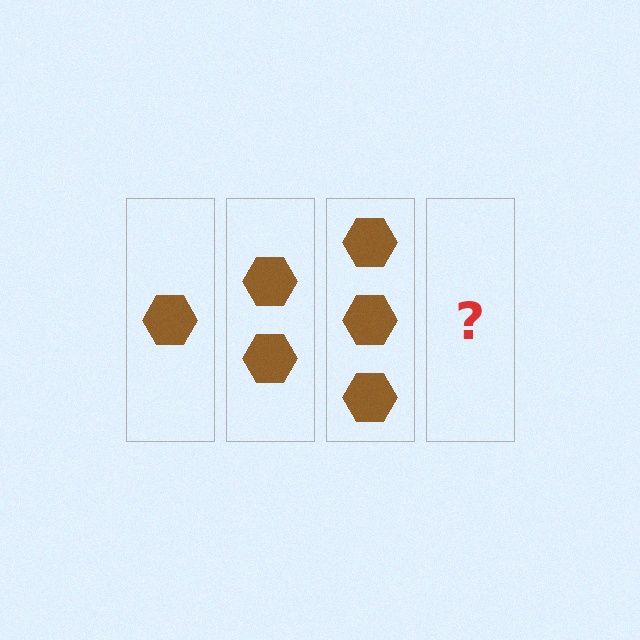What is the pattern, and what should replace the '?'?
The pattern is that each step adds one more hexagon. The '?' should be 4 hexagons.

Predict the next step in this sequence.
The next step is 4 hexagons.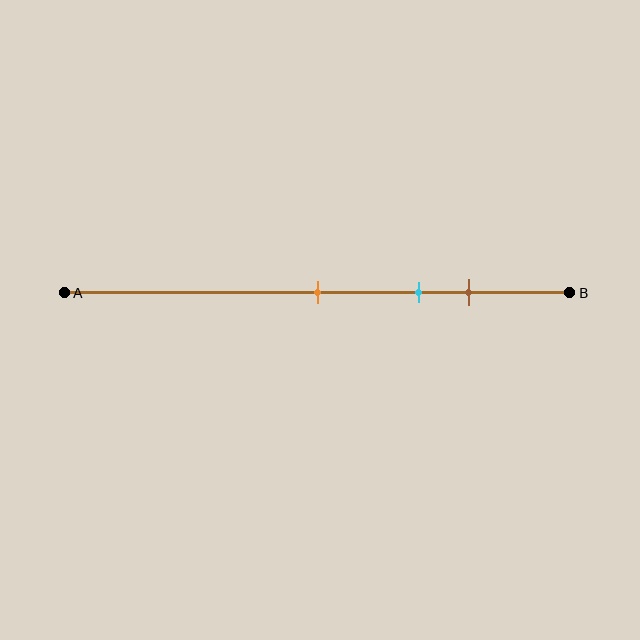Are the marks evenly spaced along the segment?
Yes, the marks are approximately evenly spaced.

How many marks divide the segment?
There are 3 marks dividing the segment.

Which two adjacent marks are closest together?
The cyan and brown marks are the closest adjacent pair.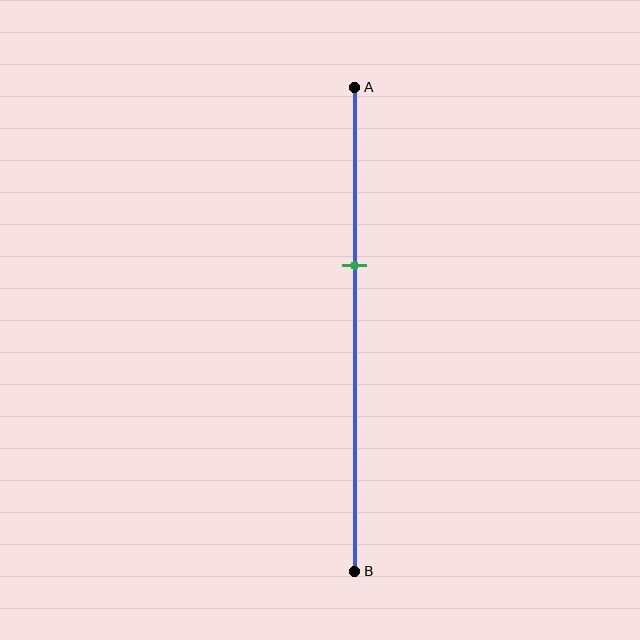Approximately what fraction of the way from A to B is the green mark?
The green mark is approximately 35% of the way from A to B.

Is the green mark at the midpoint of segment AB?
No, the mark is at about 35% from A, not at the 50% midpoint.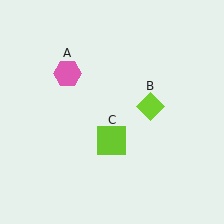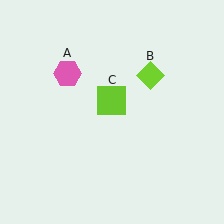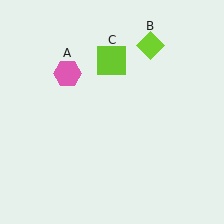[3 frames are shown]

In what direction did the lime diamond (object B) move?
The lime diamond (object B) moved up.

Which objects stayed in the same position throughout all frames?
Pink hexagon (object A) remained stationary.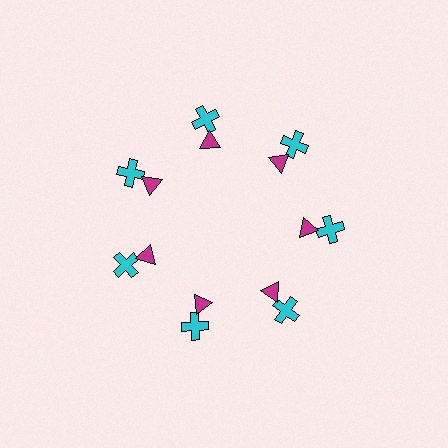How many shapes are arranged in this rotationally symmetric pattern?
There are 14 shapes, arranged in 7 groups of 2.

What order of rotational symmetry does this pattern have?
This pattern has 7-fold rotational symmetry.